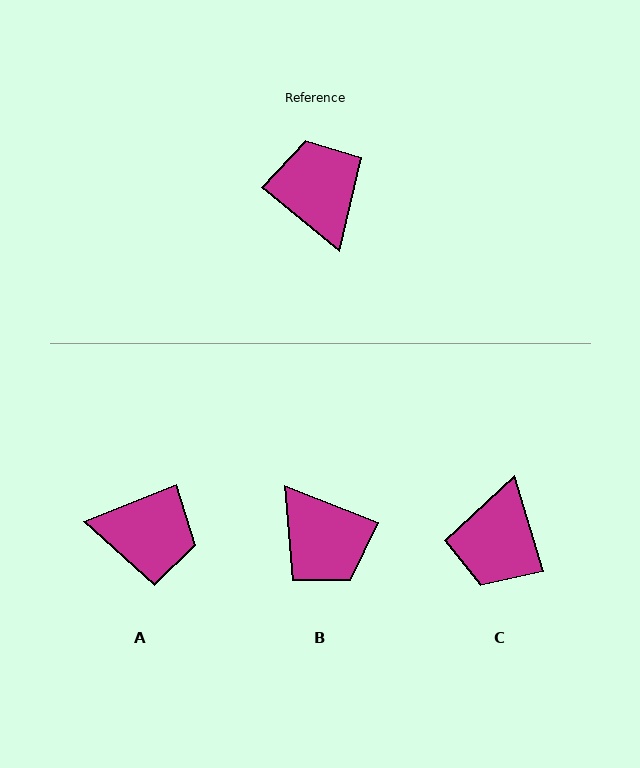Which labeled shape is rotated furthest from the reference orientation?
B, about 162 degrees away.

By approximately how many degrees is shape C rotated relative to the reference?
Approximately 146 degrees counter-clockwise.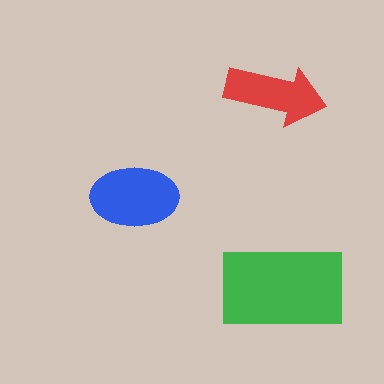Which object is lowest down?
The green rectangle is bottommost.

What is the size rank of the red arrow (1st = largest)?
3rd.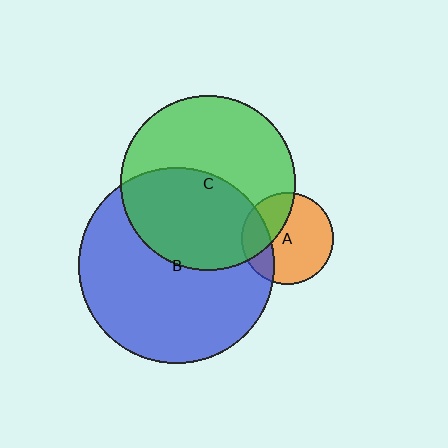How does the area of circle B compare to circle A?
Approximately 4.6 times.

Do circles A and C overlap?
Yes.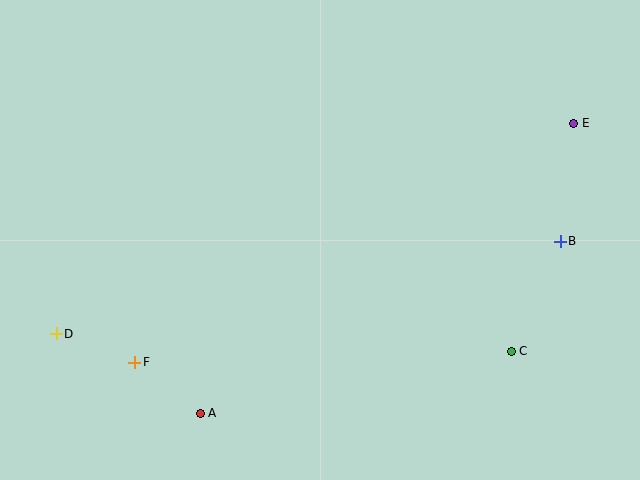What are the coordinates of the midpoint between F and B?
The midpoint between F and B is at (348, 302).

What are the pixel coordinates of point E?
Point E is at (574, 123).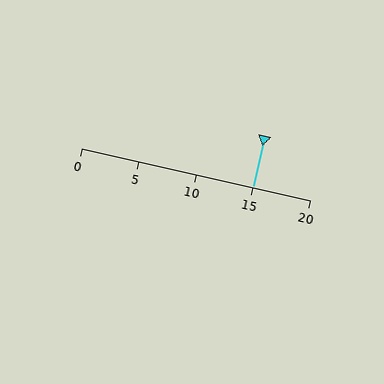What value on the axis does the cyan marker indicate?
The marker indicates approximately 15.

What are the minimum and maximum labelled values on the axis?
The axis runs from 0 to 20.